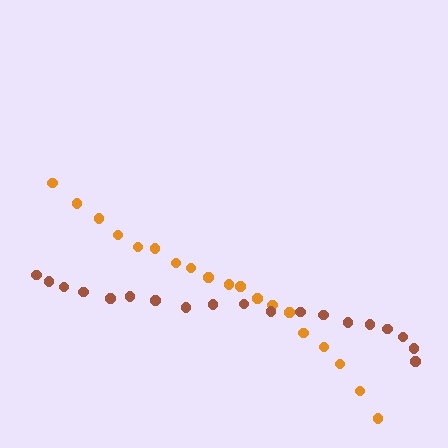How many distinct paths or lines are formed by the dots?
There are 2 distinct paths.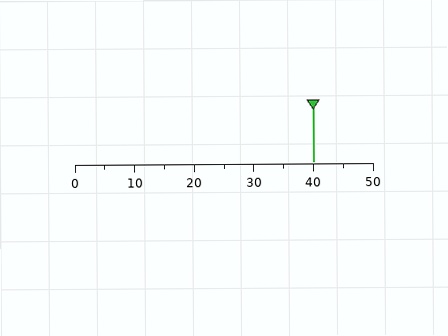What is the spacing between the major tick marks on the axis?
The major ticks are spaced 10 apart.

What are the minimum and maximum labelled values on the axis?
The axis runs from 0 to 50.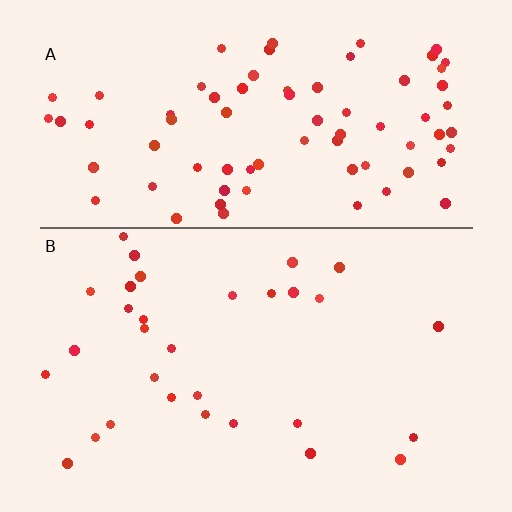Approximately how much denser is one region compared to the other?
Approximately 2.6× — region A over region B.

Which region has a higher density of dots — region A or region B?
A (the top).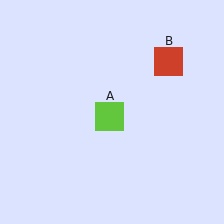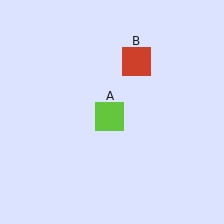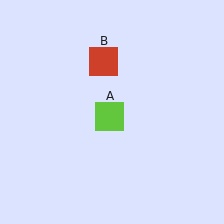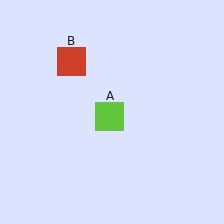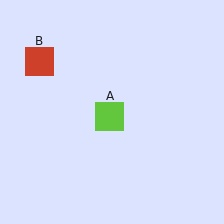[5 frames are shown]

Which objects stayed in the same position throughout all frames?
Lime square (object A) remained stationary.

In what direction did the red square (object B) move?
The red square (object B) moved left.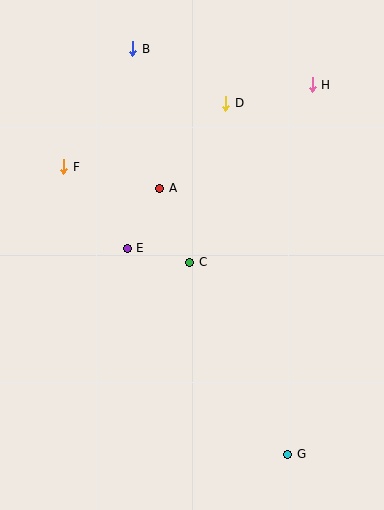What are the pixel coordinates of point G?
Point G is at (288, 454).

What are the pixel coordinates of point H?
Point H is at (312, 85).